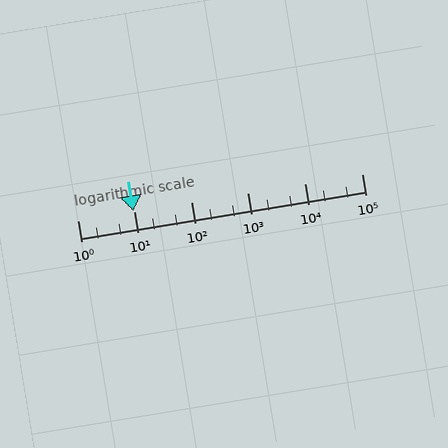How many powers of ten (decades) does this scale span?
The scale spans 5 decades, from 1 to 100000.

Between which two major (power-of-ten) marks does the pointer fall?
The pointer is between 1 and 10.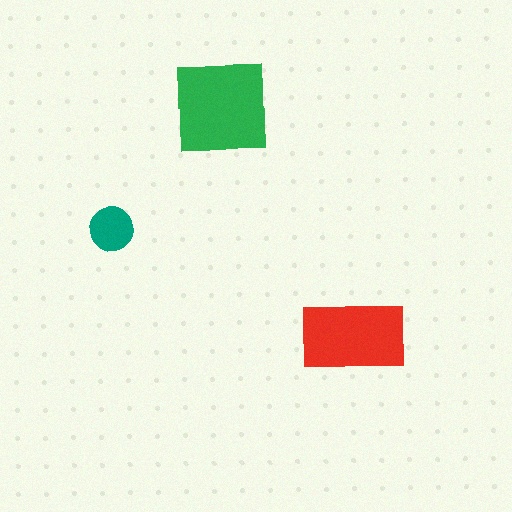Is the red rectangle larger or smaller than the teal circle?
Larger.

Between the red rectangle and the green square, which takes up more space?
The green square.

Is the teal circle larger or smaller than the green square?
Smaller.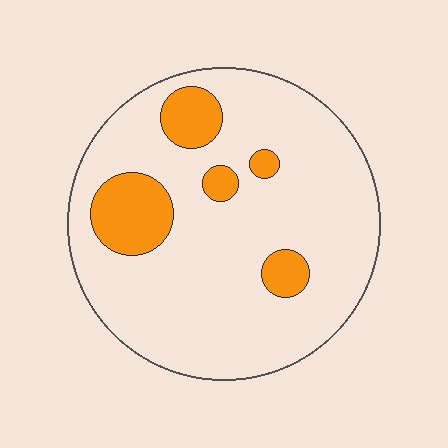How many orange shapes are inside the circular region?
5.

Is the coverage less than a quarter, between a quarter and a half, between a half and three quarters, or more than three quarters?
Less than a quarter.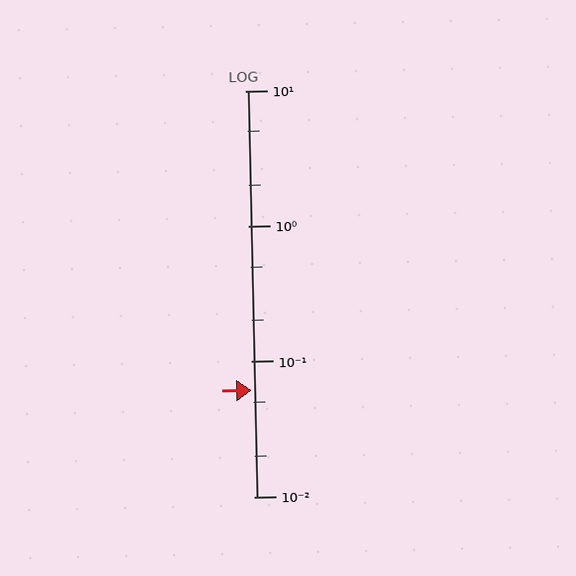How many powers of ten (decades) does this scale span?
The scale spans 3 decades, from 0.01 to 10.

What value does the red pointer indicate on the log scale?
The pointer indicates approximately 0.061.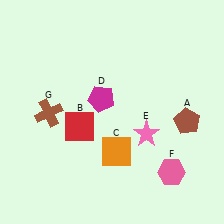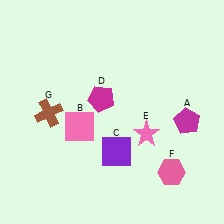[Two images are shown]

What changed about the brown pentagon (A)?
In Image 1, A is brown. In Image 2, it changed to magenta.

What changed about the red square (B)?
In Image 1, B is red. In Image 2, it changed to pink.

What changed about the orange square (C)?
In Image 1, C is orange. In Image 2, it changed to purple.